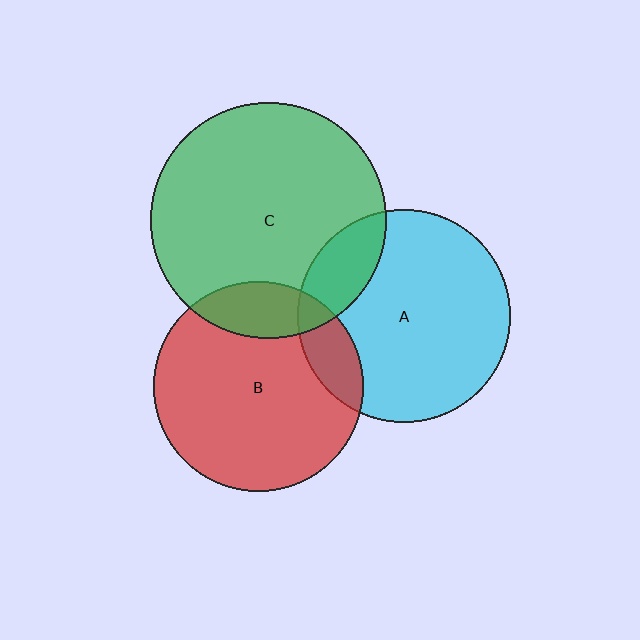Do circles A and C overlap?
Yes.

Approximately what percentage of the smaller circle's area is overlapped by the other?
Approximately 15%.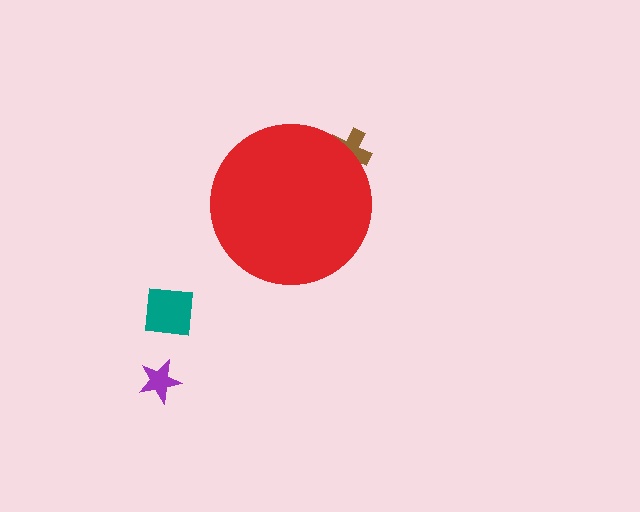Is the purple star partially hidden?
No, the purple star is fully visible.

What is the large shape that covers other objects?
A red circle.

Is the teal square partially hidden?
No, the teal square is fully visible.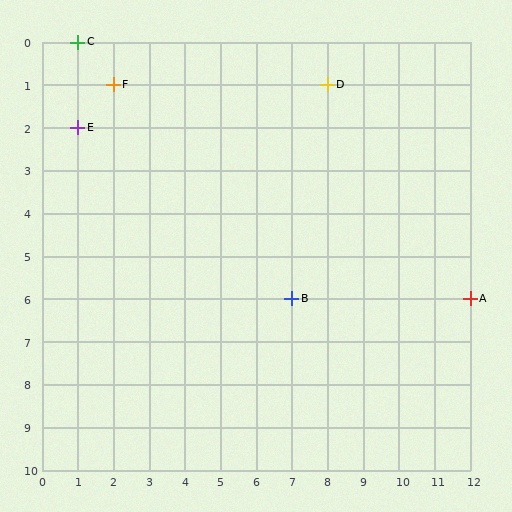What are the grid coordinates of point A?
Point A is at grid coordinates (12, 6).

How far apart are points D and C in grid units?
Points D and C are 7 columns and 1 row apart (about 7.1 grid units diagonally).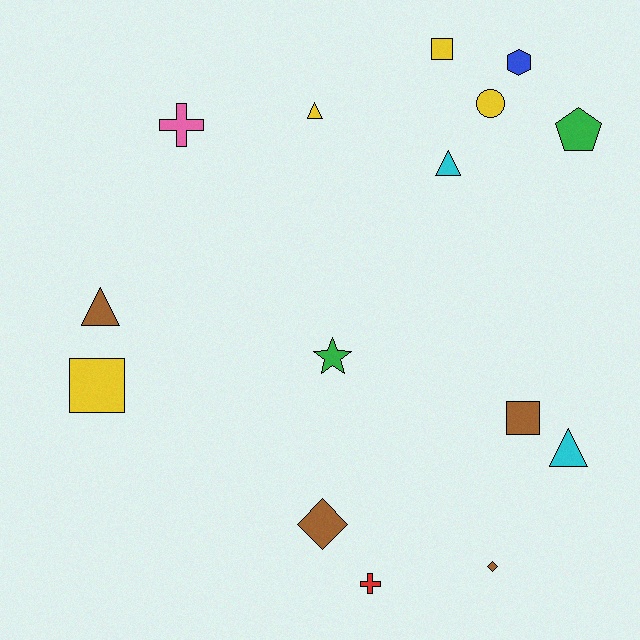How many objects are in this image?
There are 15 objects.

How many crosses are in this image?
There are 2 crosses.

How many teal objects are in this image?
There are no teal objects.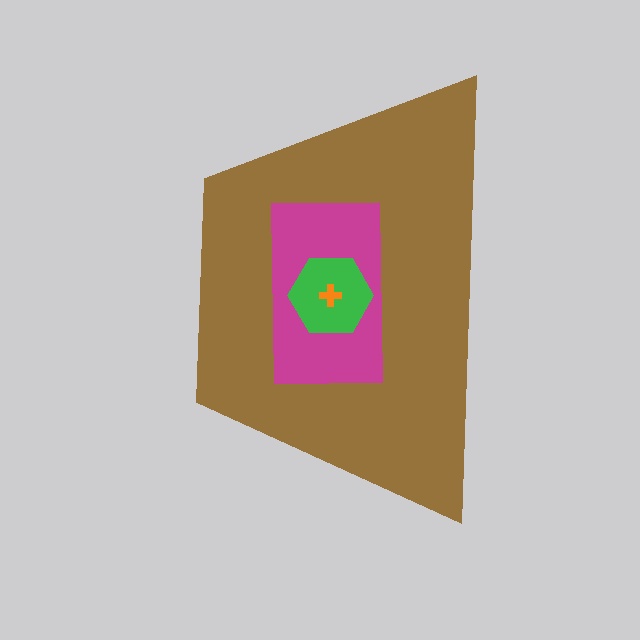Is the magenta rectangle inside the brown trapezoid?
Yes.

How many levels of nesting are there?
4.